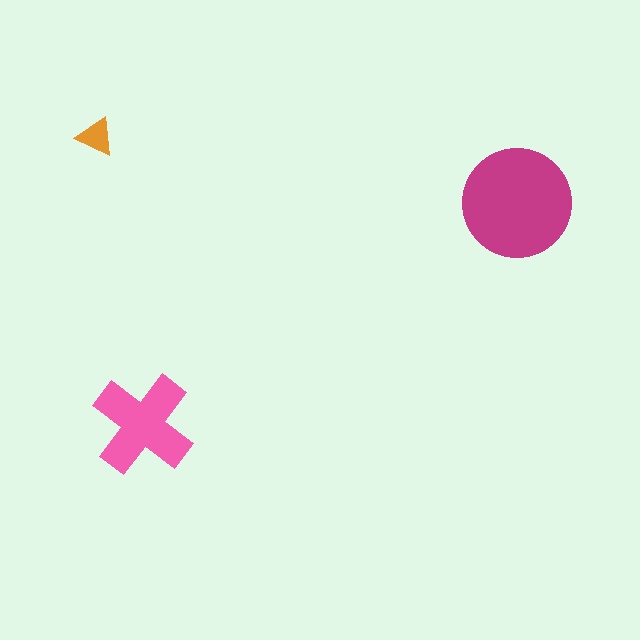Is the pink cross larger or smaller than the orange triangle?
Larger.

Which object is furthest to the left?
The orange triangle is leftmost.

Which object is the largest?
The magenta circle.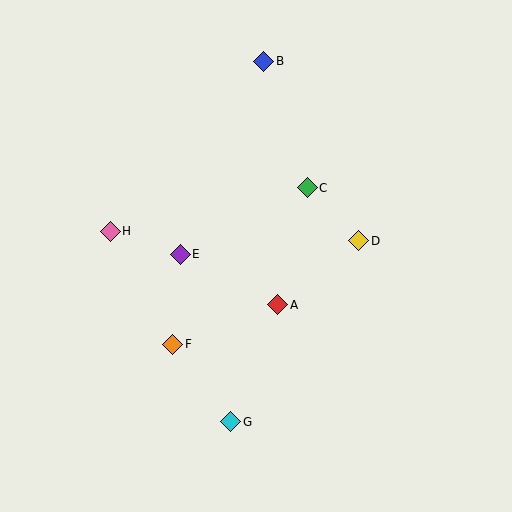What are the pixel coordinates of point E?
Point E is at (180, 254).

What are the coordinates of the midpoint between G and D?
The midpoint between G and D is at (295, 331).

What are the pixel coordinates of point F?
Point F is at (173, 344).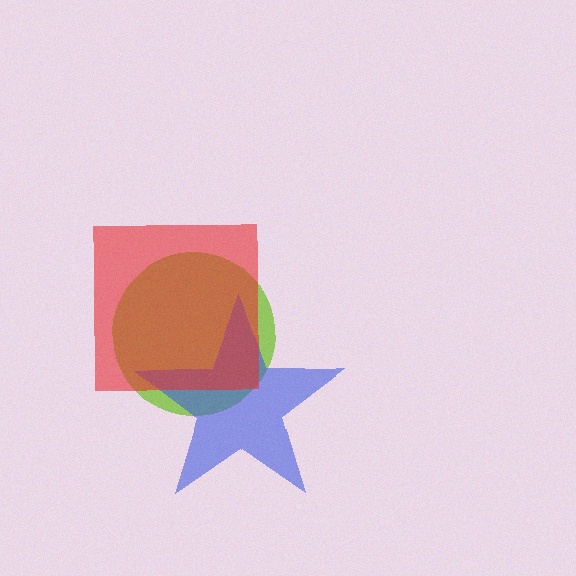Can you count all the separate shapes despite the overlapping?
Yes, there are 3 separate shapes.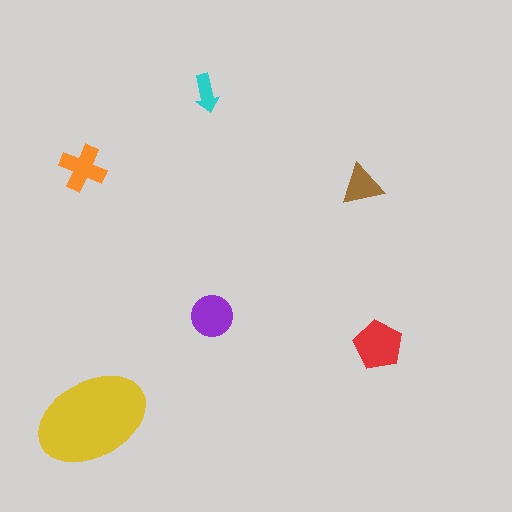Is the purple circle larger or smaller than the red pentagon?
Smaller.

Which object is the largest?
The yellow ellipse.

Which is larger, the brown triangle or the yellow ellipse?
The yellow ellipse.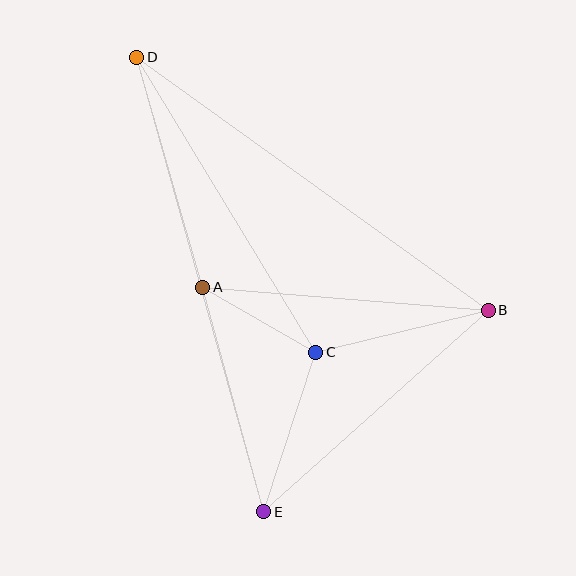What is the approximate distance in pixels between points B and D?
The distance between B and D is approximately 433 pixels.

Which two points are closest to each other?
Points A and C are closest to each other.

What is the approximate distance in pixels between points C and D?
The distance between C and D is approximately 345 pixels.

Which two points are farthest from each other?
Points D and E are farthest from each other.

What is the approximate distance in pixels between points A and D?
The distance between A and D is approximately 240 pixels.